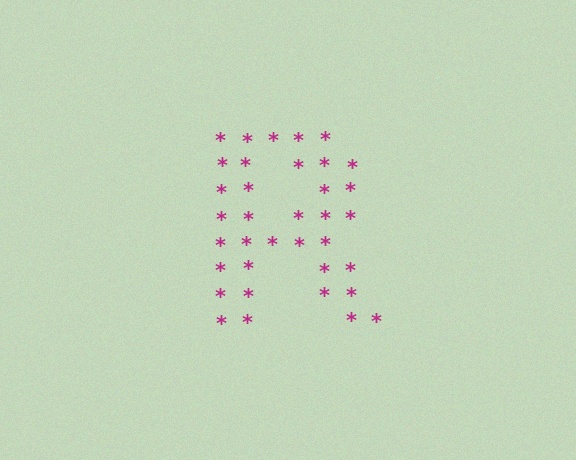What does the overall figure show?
The overall figure shows the letter R.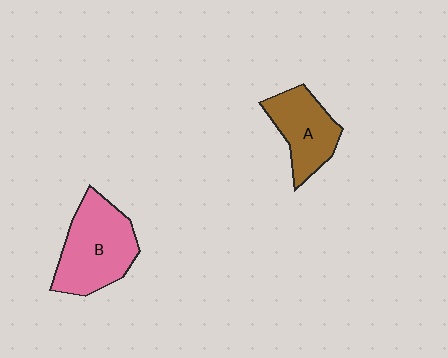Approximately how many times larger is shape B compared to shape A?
Approximately 1.4 times.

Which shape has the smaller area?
Shape A (brown).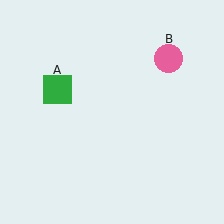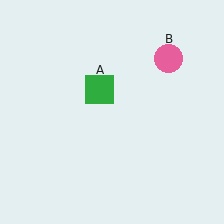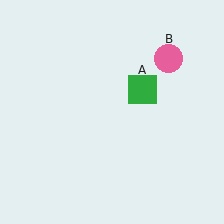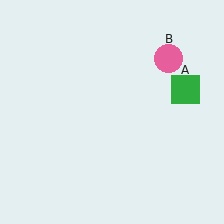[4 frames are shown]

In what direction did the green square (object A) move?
The green square (object A) moved right.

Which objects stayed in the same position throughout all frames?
Pink circle (object B) remained stationary.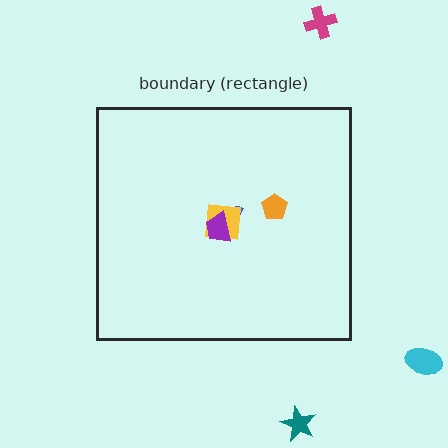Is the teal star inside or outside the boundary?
Outside.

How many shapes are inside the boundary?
4 inside, 3 outside.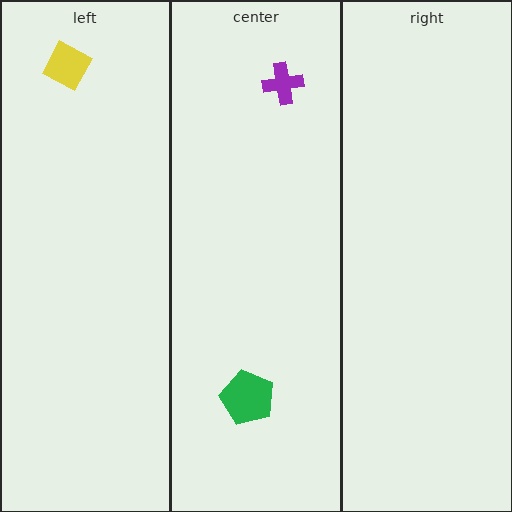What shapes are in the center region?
The green pentagon, the purple cross.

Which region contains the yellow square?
The left region.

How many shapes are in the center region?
2.